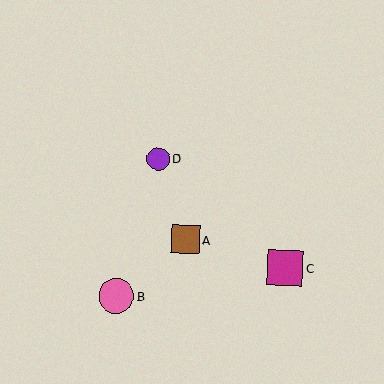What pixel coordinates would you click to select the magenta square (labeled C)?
Click at (285, 268) to select the magenta square C.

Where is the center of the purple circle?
The center of the purple circle is at (158, 159).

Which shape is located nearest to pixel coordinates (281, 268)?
The magenta square (labeled C) at (285, 268) is nearest to that location.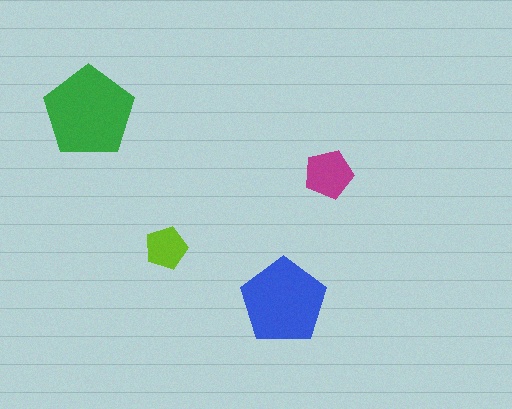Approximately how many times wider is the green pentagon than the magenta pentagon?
About 2 times wider.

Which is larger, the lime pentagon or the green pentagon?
The green one.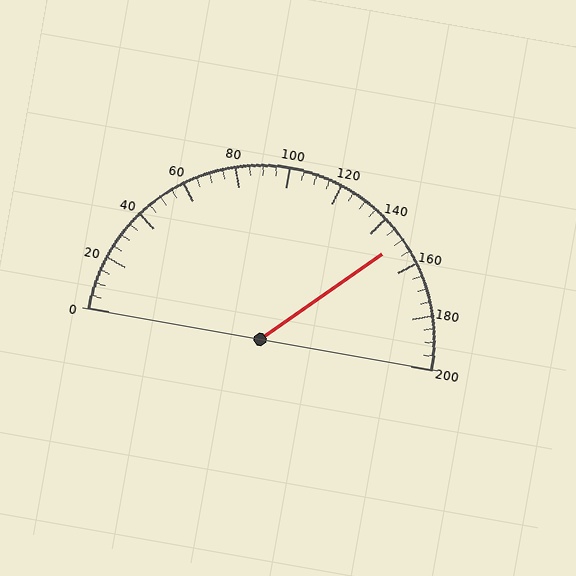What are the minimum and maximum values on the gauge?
The gauge ranges from 0 to 200.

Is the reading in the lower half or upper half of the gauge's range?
The reading is in the upper half of the range (0 to 200).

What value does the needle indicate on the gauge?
The needle indicates approximately 150.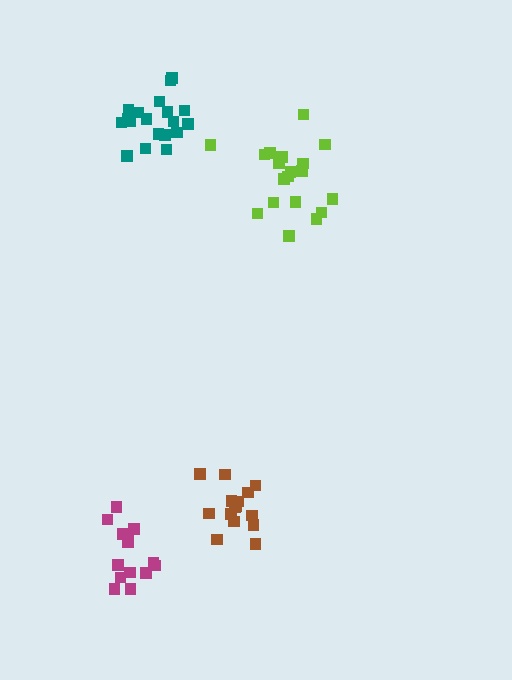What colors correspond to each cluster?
The clusters are colored: teal, brown, lime, magenta.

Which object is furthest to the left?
The magenta cluster is leftmost.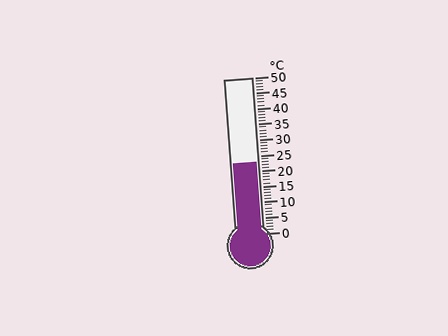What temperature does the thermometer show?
The thermometer shows approximately 23°C.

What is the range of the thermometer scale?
The thermometer scale ranges from 0°C to 50°C.